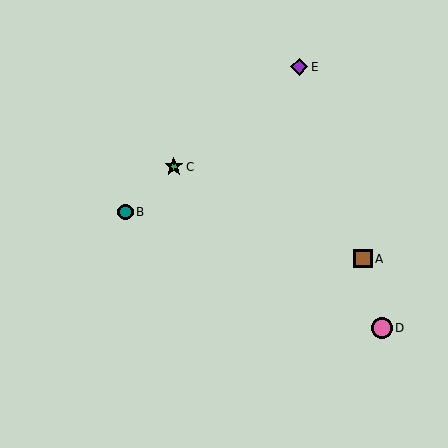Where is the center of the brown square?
The center of the brown square is at (363, 259).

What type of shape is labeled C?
Shape C is a green star.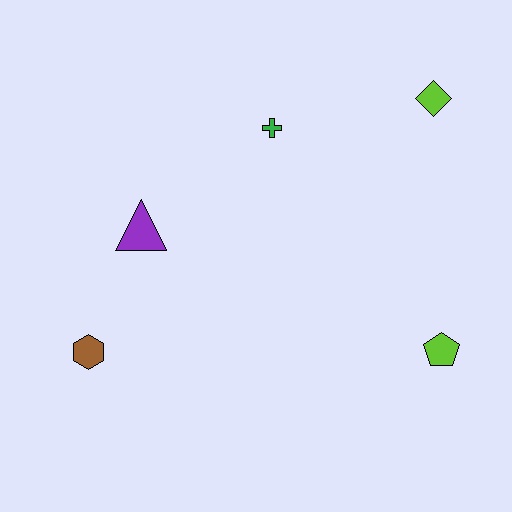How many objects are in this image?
There are 5 objects.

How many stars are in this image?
There are no stars.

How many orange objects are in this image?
There are no orange objects.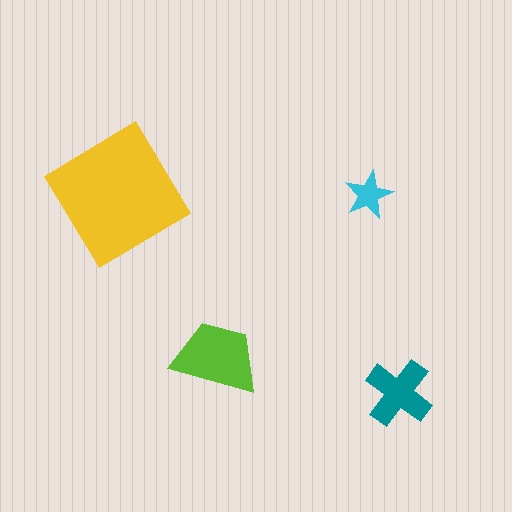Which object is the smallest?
The cyan star.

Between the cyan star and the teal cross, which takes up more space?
The teal cross.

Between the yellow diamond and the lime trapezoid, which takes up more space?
The yellow diamond.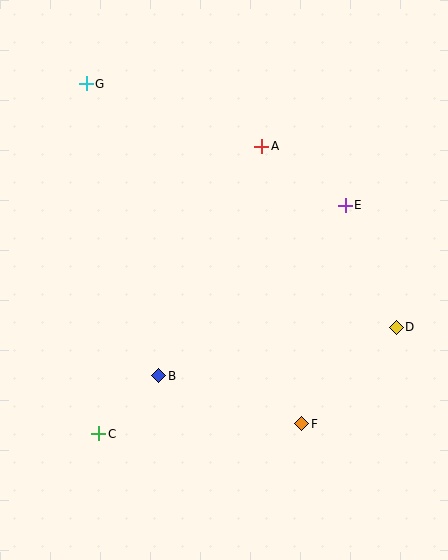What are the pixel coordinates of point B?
Point B is at (159, 376).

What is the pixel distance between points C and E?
The distance between C and E is 336 pixels.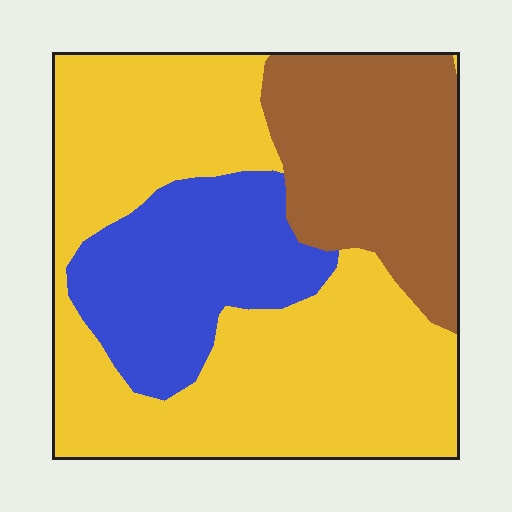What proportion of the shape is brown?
Brown takes up about one quarter (1/4) of the shape.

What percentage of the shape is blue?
Blue covers about 20% of the shape.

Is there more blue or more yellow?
Yellow.